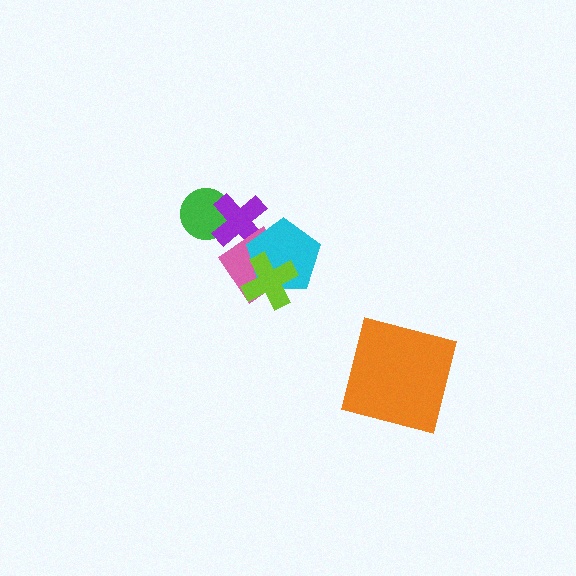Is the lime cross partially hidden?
No, no other shape covers it.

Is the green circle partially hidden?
Yes, it is partially covered by another shape.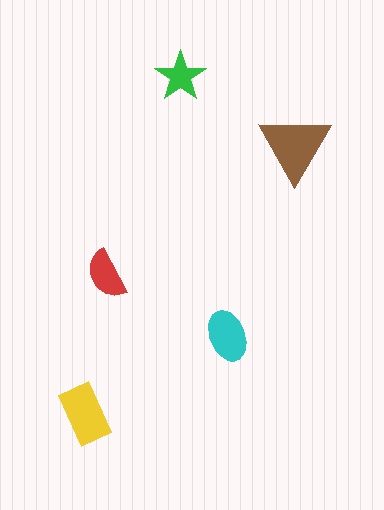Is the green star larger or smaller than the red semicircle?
Smaller.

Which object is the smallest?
The green star.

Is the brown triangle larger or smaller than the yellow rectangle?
Larger.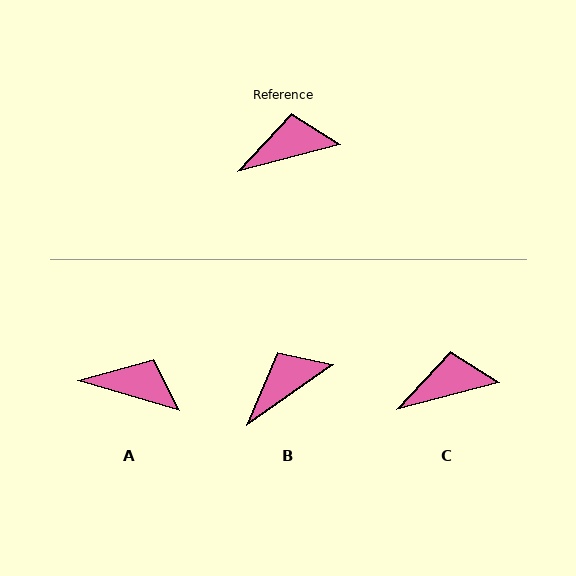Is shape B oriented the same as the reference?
No, it is off by about 20 degrees.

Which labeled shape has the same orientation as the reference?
C.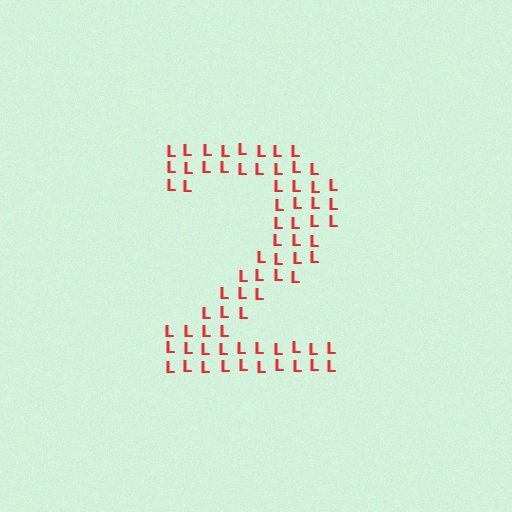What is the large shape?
The large shape is the digit 2.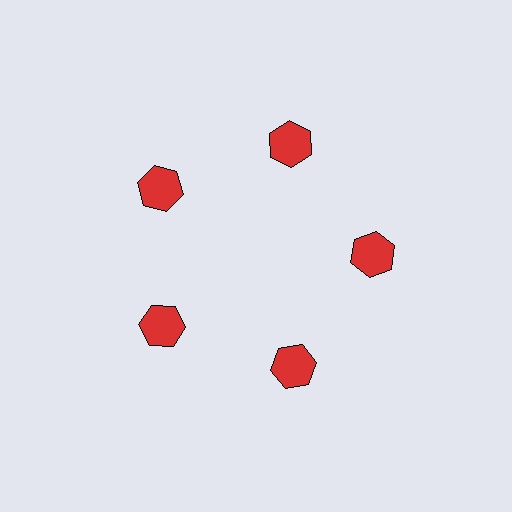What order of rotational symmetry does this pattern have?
This pattern has 5-fold rotational symmetry.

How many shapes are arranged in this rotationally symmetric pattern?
There are 5 shapes, arranged in 5 groups of 1.